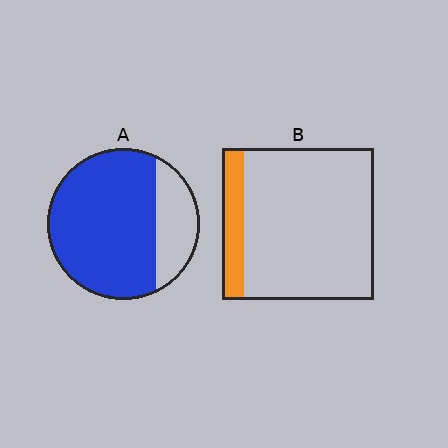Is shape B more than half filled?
No.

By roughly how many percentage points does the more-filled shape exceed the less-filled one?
By roughly 60 percentage points (A over B).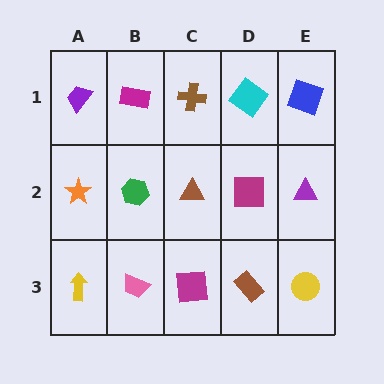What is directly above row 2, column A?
A purple trapezoid.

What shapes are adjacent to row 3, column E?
A purple triangle (row 2, column E), a brown rectangle (row 3, column D).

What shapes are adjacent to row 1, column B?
A green hexagon (row 2, column B), a purple trapezoid (row 1, column A), a brown cross (row 1, column C).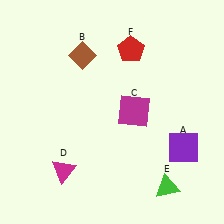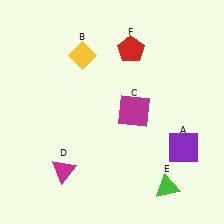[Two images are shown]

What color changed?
The diamond (B) changed from brown in Image 1 to yellow in Image 2.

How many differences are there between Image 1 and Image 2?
There is 1 difference between the two images.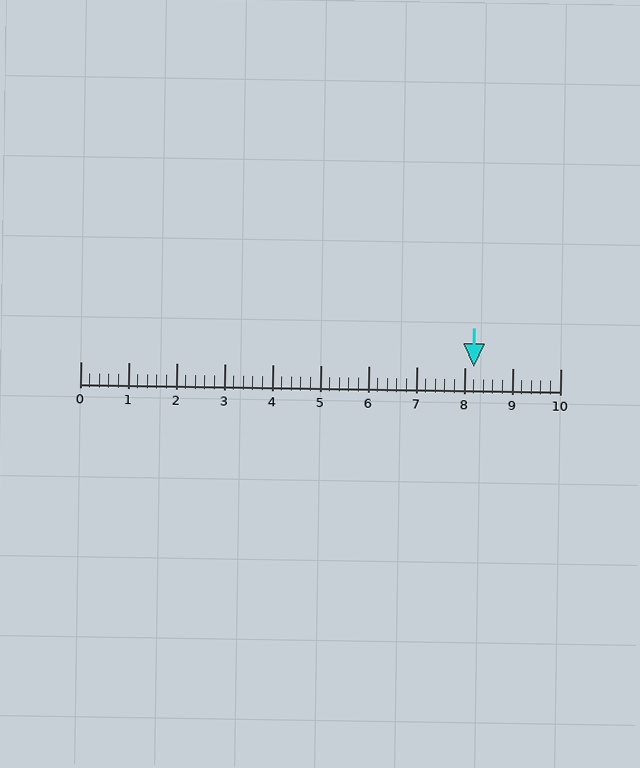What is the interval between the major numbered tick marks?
The major tick marks are spaced 1 units apart.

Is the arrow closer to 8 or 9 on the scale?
The arrow is closer to 8.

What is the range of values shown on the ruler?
The ruler shows values from 0 to 10.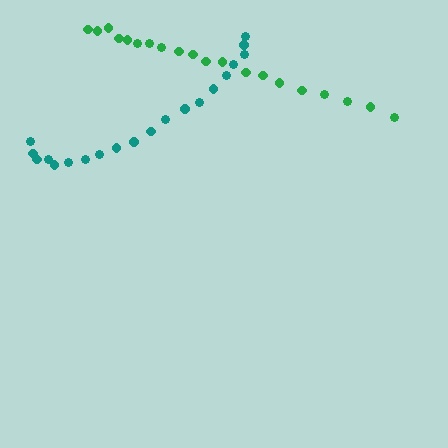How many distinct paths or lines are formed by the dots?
There are 2 distinct paths.